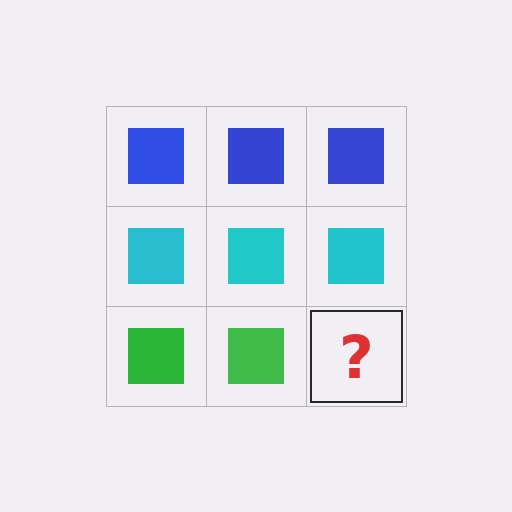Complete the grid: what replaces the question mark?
The question mark should be replaced with a green square.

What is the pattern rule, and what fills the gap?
The rule is that each row has a consistent color. The gap should be filled with a green square.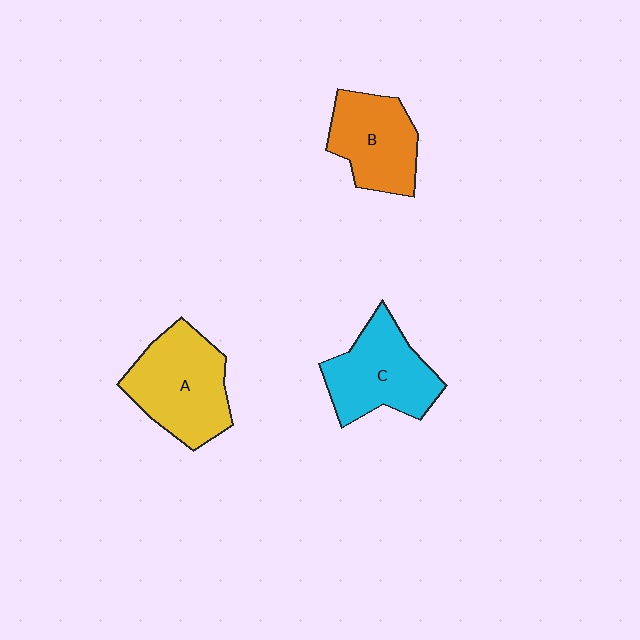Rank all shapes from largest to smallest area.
From largest to smallest: A (yellow), C (cyan), B (orange).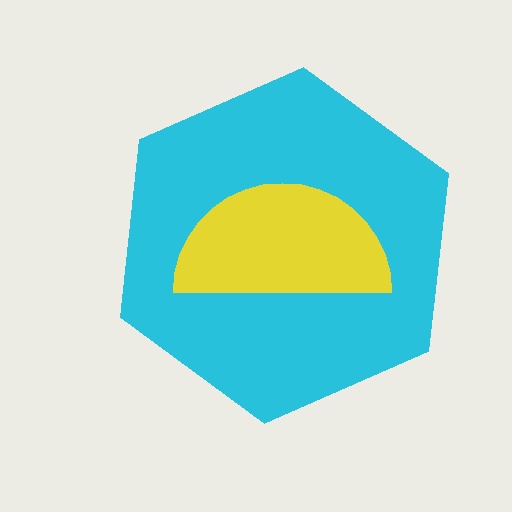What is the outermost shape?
The cyan hexagon.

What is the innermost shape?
The yellow semicircle.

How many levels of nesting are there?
2.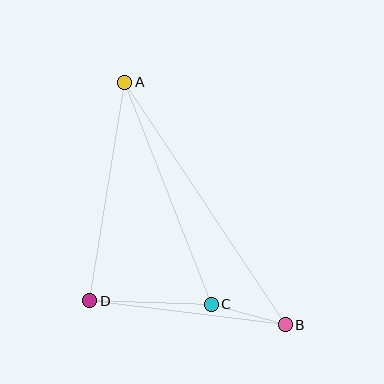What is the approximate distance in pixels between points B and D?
The distance between B and D is approximately 197 pixels.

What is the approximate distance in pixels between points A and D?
The distance between A and D is approximately 221 pixels.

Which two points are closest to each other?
Points B and C are closest to each other.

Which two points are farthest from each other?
Points A and B are farthest from each other.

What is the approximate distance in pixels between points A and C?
The distance between A and C is approximately 239 pixels.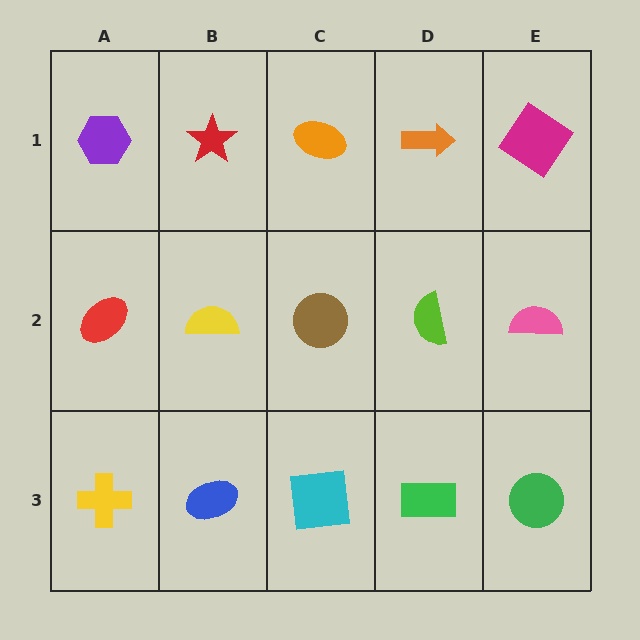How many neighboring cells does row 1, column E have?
2.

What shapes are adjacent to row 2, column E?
A magenta diamond (row 1, column E), a green circle (row 3, column E), a lime semicircle (row 2, column D).